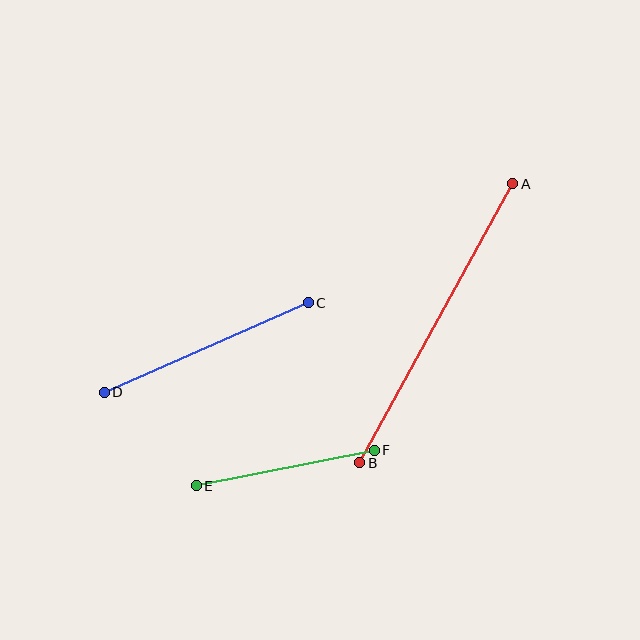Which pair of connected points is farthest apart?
Points A and B are farthest apart.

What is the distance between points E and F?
The distance is approximately 182 pixels.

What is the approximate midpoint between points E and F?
The midpoint is at approximately (285, 468) pixels.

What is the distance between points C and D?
The distance is approximately 222 pixels.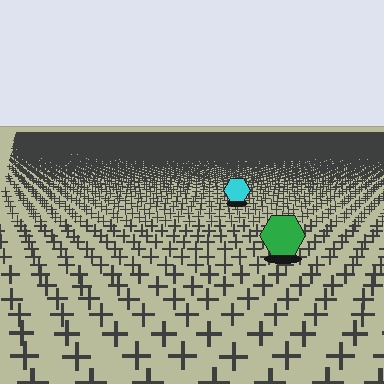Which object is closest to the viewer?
The green hexagon is closest. The texture marks near it are larger and more spread out.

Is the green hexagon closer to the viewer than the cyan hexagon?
Yes. The green hexagon is closer — you can tell from the texture gradient: the ground texture is coarser near it.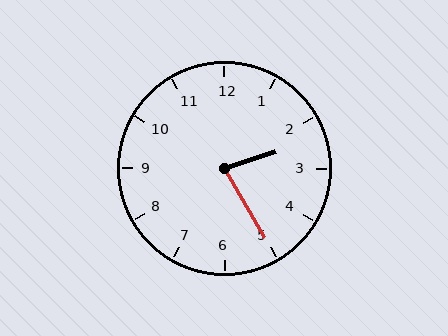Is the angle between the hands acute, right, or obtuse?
It is acute.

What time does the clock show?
2:25.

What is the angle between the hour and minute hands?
Approximately 78 degrees.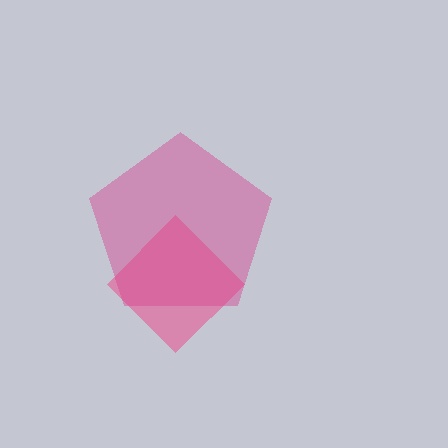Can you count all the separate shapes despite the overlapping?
Yes, there are 2 separate shapes.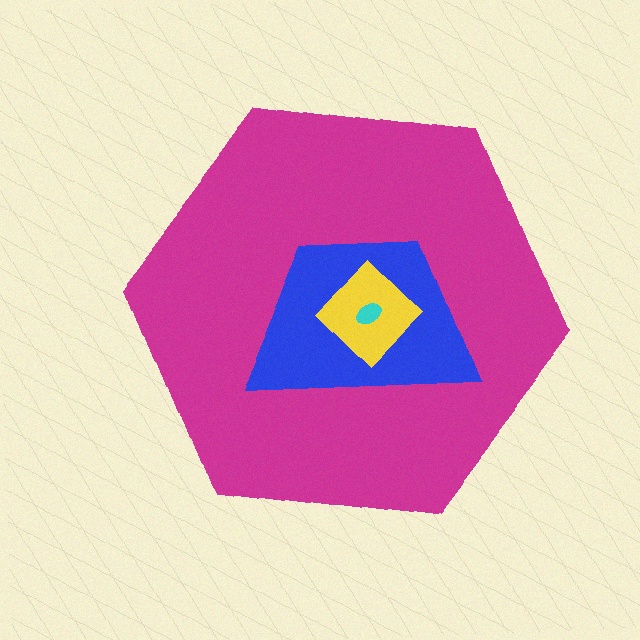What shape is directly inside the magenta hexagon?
The blue trapezoid.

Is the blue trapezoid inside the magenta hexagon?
Yes.